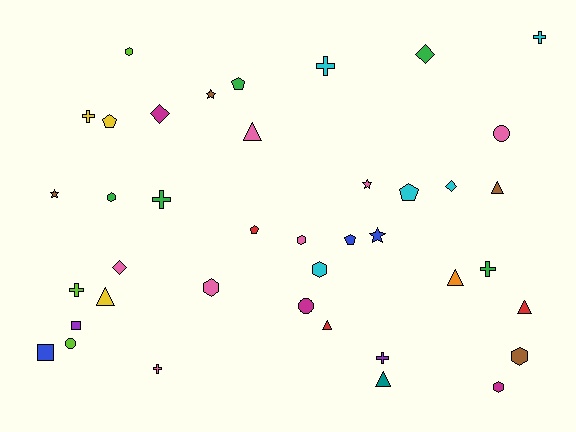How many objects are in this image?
There are 40 objects.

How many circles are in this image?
There are 3 circles.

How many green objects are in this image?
There are 5 green objects.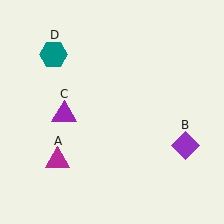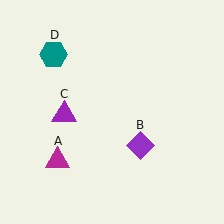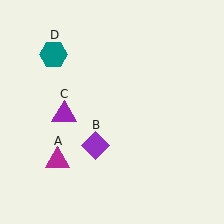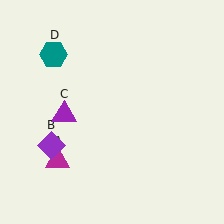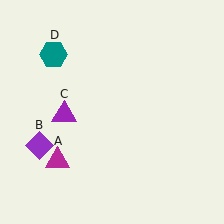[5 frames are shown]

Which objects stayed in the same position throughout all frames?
Magenta triangle (object A) and purple triangle (object C) and teal hexagon (object D) remained stationary.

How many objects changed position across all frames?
1 object changed position: purple diamond (object B).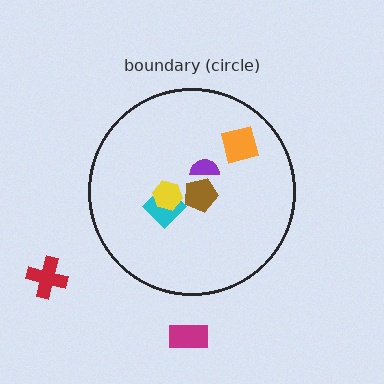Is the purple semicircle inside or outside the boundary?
Inside.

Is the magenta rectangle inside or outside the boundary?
Outside.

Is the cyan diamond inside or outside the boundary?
Inside.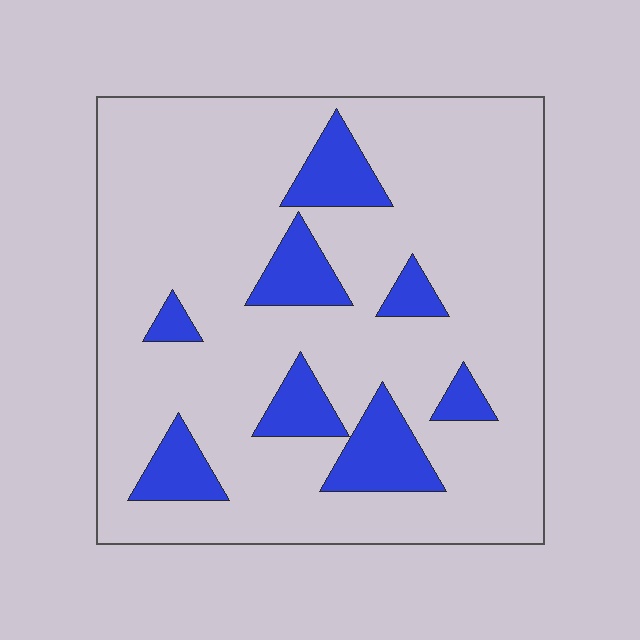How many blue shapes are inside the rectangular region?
8.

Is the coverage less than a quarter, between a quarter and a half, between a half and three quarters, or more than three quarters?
Less than a quarter.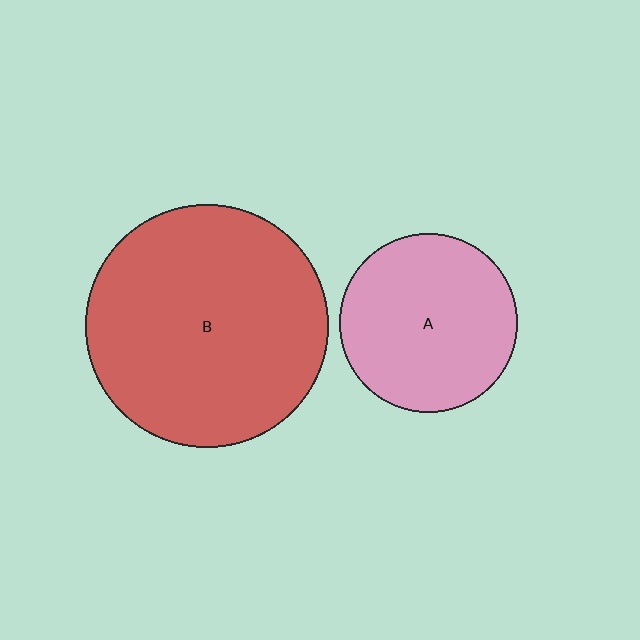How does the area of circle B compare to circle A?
Approximately 1.9 times.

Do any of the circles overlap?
No, none of the circles overlap.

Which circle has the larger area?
Circle B (red).